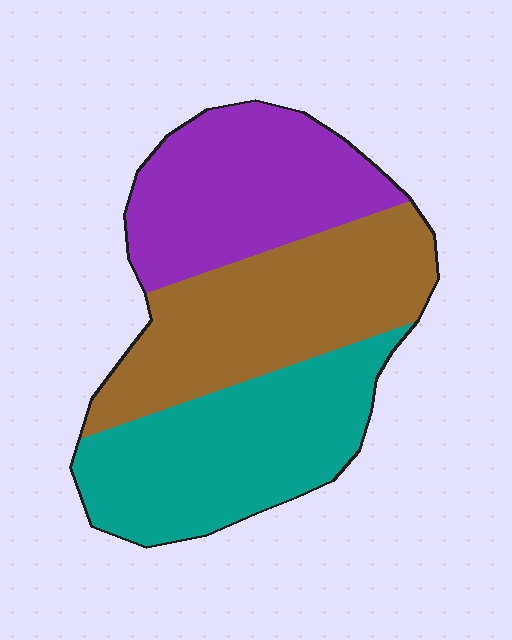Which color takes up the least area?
Purple, at roughly 30%.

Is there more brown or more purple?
Brown.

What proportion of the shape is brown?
Brown takes up about one third (1/3) of the shape.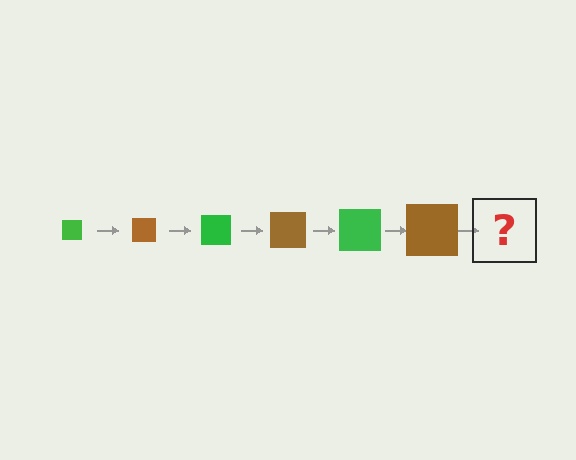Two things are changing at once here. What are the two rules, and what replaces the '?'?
The two rules are that the square grows larger each step and the color cycles through green and brown. The '?' should be a green square, larger than the previous one.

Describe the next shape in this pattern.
It should be a green square, larger than the previous one.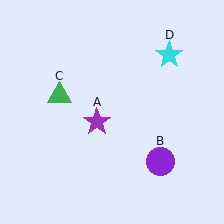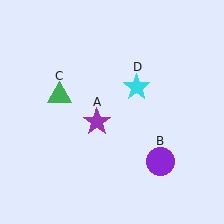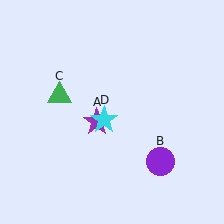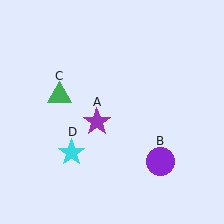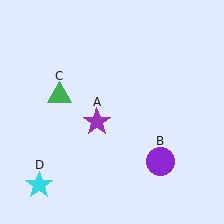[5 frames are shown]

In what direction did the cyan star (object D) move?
The cyan star (object D) moved down and to the left.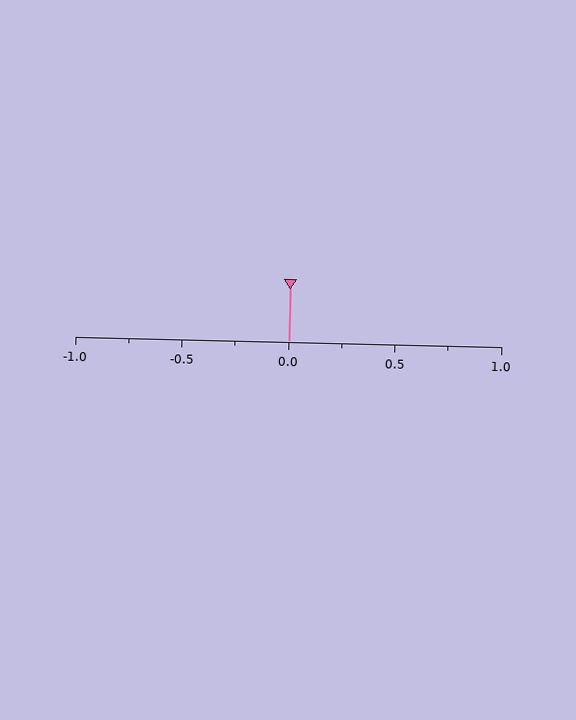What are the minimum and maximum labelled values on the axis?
The axis runs from -1.0 to 1.0.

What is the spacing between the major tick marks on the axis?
The major ticks are spaced 0.5 apart.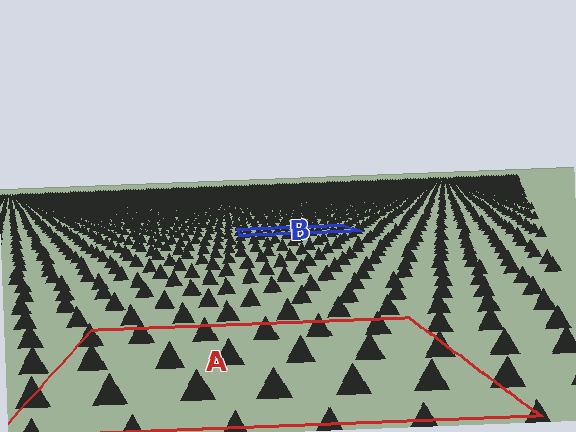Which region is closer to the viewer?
Region A is closer. The texture elements there are larger and more spread out.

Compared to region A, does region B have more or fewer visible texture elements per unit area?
Region B has more texture elements per unit area — they are packed more densely because it is farther away.